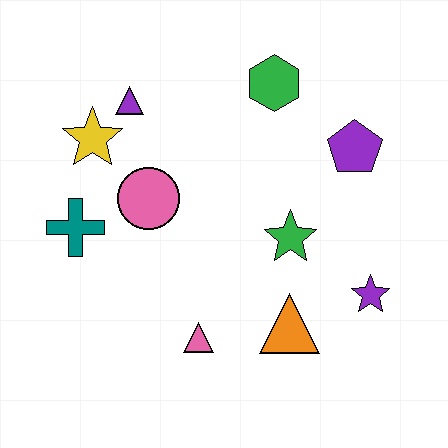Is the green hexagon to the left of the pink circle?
No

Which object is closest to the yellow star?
The purple triangle is closest to the yellow star.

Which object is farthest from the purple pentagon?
The teal cross is farthest from the purple pentagon.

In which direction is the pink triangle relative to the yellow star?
The pink triangle is below the yellow star.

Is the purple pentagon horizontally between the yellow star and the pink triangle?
No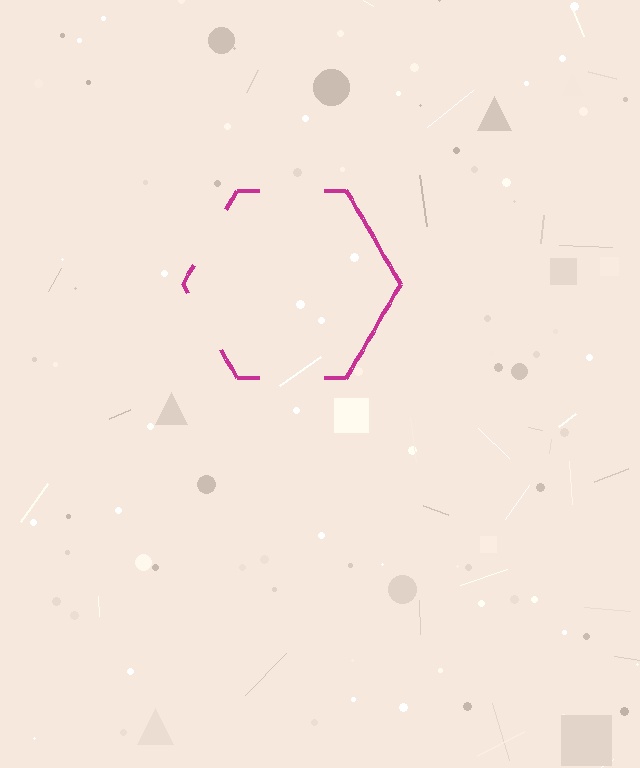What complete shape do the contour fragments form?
The contour fragments form a hexagon.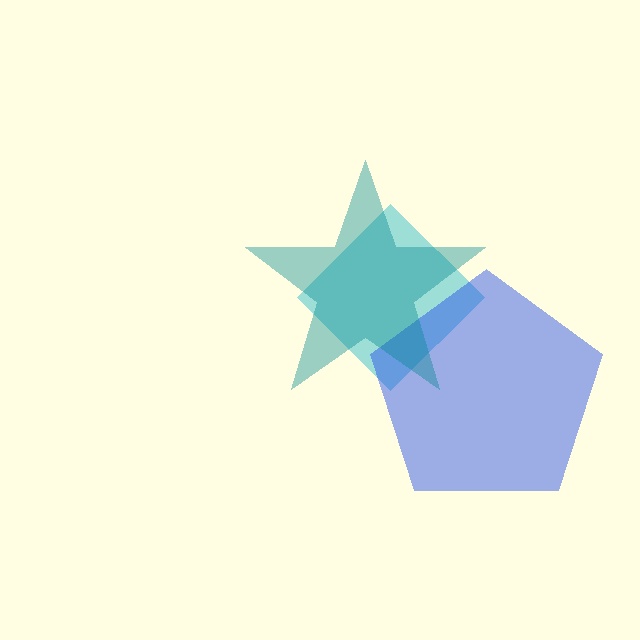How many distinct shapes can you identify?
There are 3 distinct shapes: a cyan diamond, a blue pentagon, a teal star.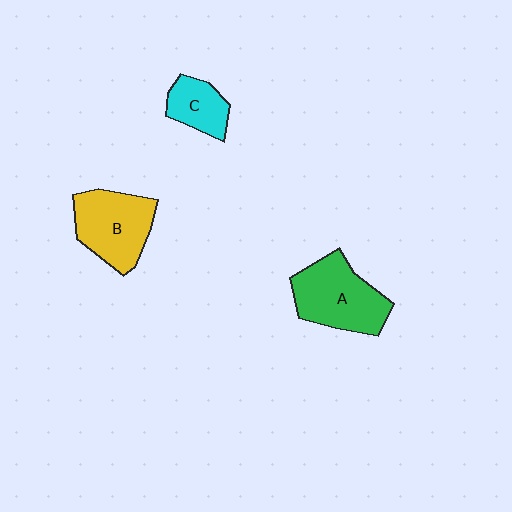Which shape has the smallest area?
Shape C (cyan).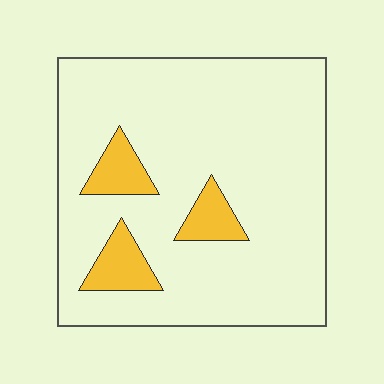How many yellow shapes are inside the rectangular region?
3.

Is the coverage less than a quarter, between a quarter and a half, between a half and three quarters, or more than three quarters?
Less than a quarter.